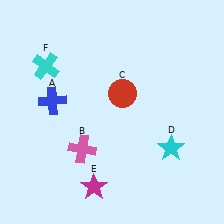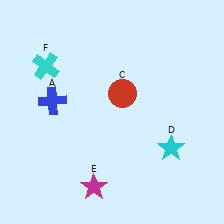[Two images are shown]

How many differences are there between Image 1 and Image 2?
There is 1 difference between the two images.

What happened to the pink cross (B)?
The pink cross (B) was removed in Image 2. It was in the bottom-left area of Image 1.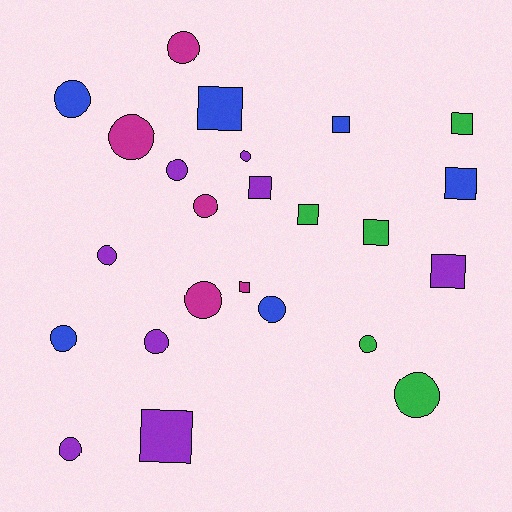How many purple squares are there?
There are 3 purple squares.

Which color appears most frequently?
Purple, with 8 objects.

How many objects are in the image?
There are 24 objects.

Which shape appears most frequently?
Circle, with 14 objects.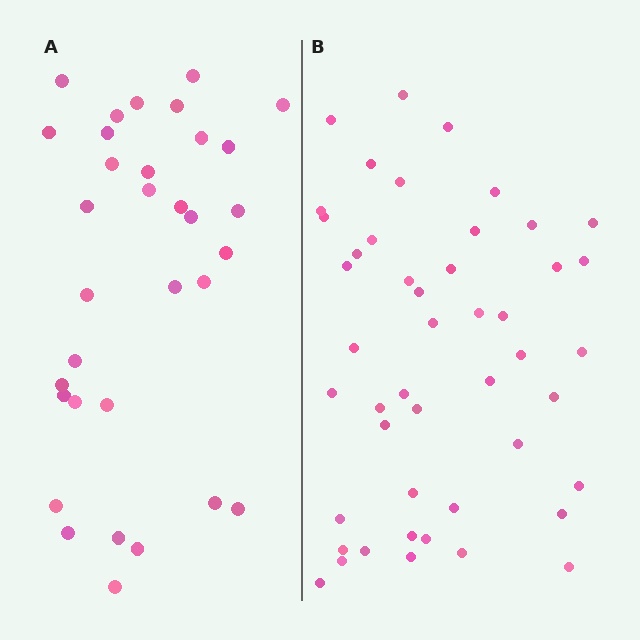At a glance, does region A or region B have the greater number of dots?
Region B (the right region) has more dots.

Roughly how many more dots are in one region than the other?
Region B has approximately 15 more dots than region A.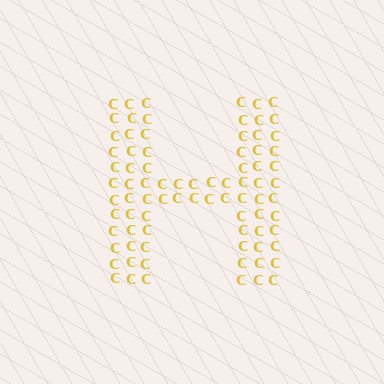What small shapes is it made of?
It is made of small letter C's.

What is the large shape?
The large shape is the letter H.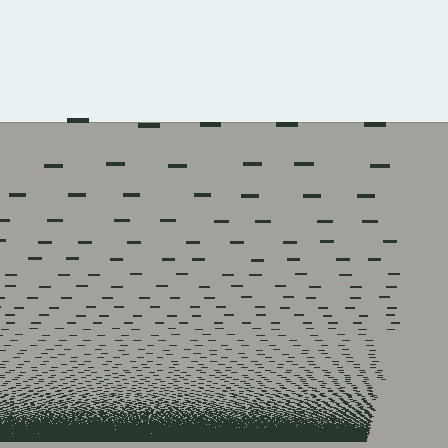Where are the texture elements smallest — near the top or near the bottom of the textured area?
Near the bottom.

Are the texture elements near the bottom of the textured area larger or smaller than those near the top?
Smaller. The gradient is inverted — elements near the bottom are smaller and denser.